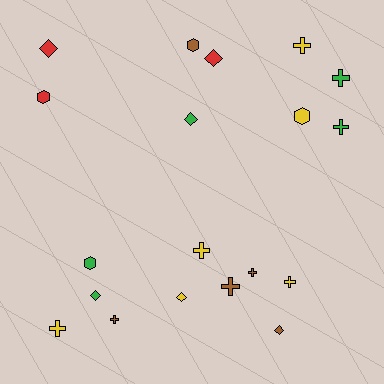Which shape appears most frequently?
Cross, with 9 objects.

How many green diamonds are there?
There are 2 green diamonds.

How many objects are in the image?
There are 19 objects.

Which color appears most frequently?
Yellow, with 6 objects.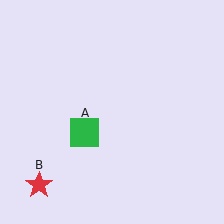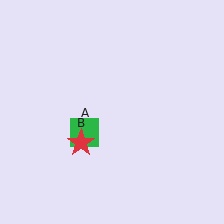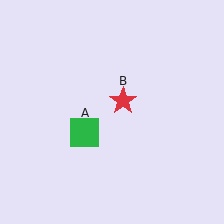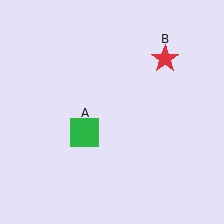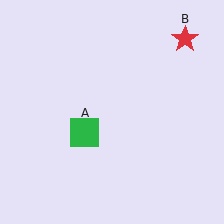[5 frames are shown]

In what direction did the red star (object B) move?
The red star (object B) moved up and to the right.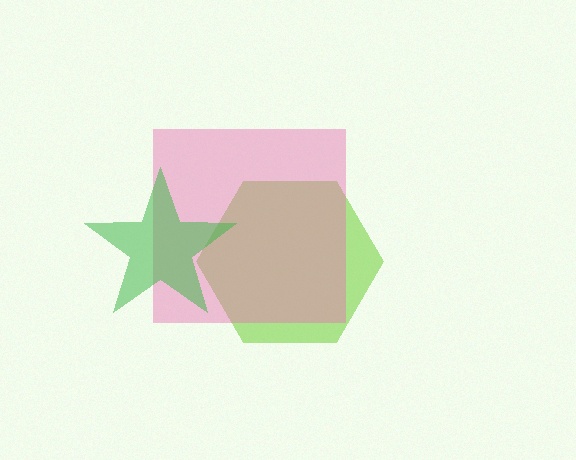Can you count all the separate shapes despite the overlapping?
Yes, there are 3 separate shapes.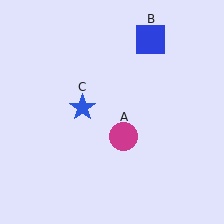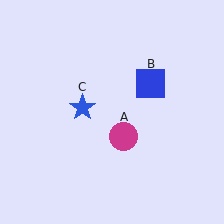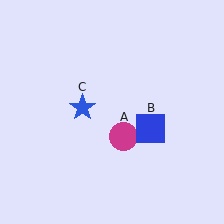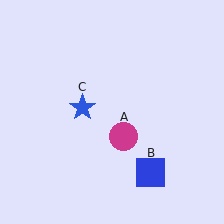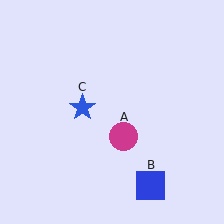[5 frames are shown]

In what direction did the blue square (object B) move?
The blue square (object B) moved down.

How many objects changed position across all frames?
1 object changed position: blue square (object B).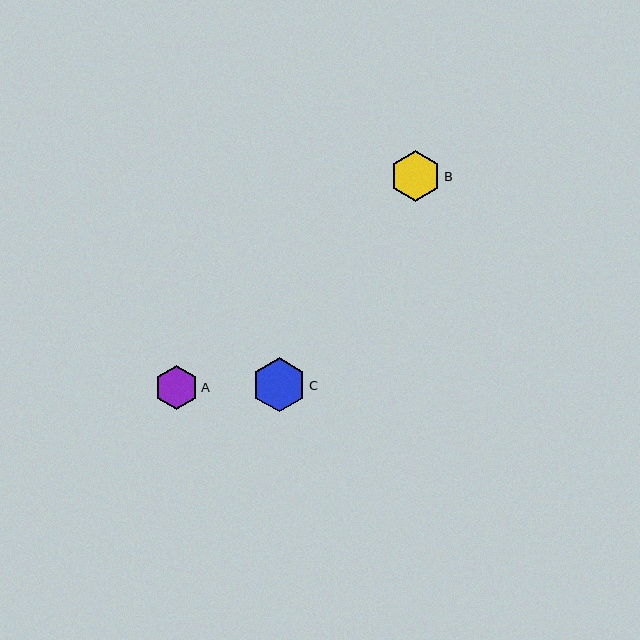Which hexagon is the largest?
Hexagon C is the largest with a size of approximately 54 pixels.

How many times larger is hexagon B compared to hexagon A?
Hexagon B is approximately 1.1 times the size of hexagon A.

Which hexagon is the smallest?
Hexagon A is the smallest with a size of approximately 44 pixels.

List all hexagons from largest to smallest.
From largest to smallest: C, B, A.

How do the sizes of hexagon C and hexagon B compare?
Hexagon C and hexagon B are approximately the same size.